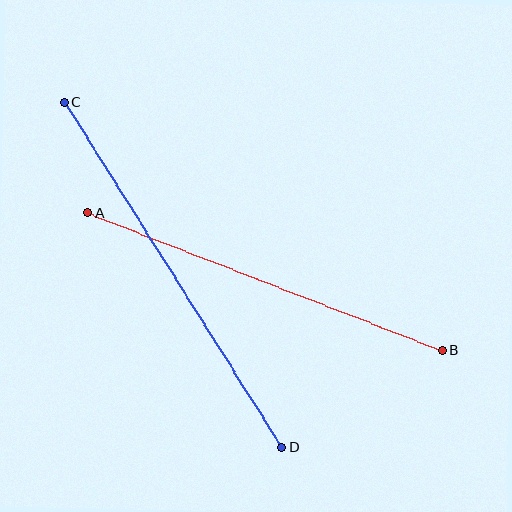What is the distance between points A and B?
The distance is approximately 381 pixels.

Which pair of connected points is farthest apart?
Points C and D are farthest apart.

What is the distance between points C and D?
The distance is approximately 407 pixels.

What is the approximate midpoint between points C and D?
The midpoint is at approximately (173, 275) pixels.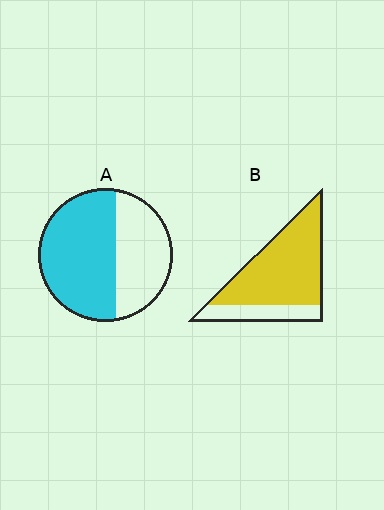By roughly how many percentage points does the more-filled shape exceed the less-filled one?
By roughly 15 percentage points (B over A).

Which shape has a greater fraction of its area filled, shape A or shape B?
Shape B.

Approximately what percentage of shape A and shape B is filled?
A is approximately 60% and B is approximately 75%.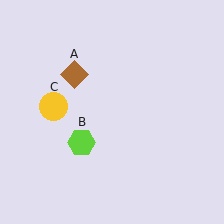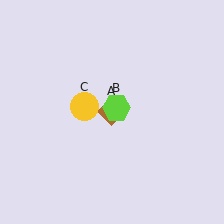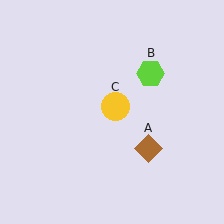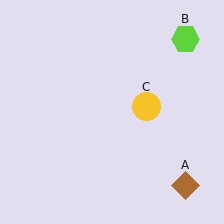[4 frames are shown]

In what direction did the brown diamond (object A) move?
The brown diamond (object A) moved down and to the right.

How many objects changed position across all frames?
3 objects changed position: brown diamond (object A), lime hexagon (object B), yellow circle (object C).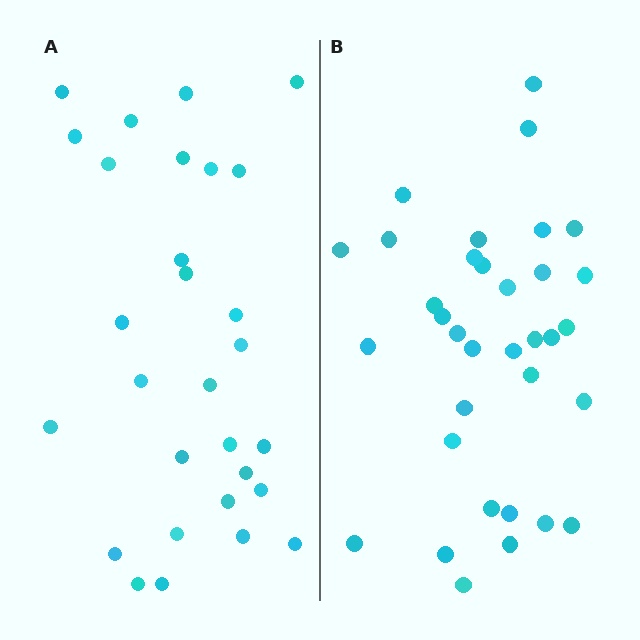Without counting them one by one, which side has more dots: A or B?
Region B (the right region) has more dots.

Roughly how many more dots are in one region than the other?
Region B has about 5 more dots than region A.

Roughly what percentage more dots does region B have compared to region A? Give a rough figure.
About 15% more.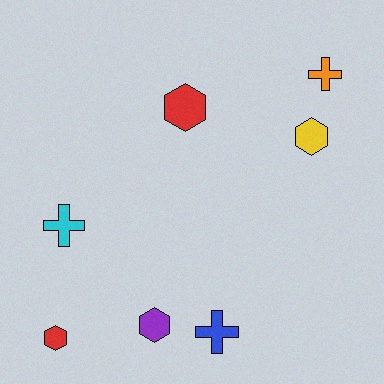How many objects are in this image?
There are 7 objects.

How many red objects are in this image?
There are 2 red objects.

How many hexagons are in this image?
There are 4 hexagons.